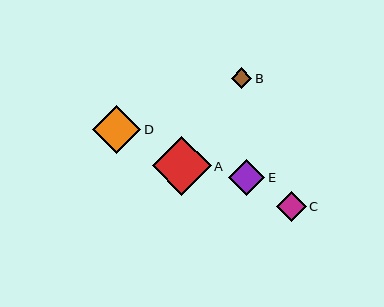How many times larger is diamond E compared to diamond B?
Diamond E is approximately 1.7 times the size of diamond B.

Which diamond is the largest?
Diamond A is the largest with a size of approximately 59 pixels.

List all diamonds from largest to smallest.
From largest to smallest: A, D, E, C, B.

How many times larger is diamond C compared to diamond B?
Diamond C is approximately 1.4 times the size of diamond B.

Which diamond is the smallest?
Diamond B is the smallest with a size of approximately 21 pixels.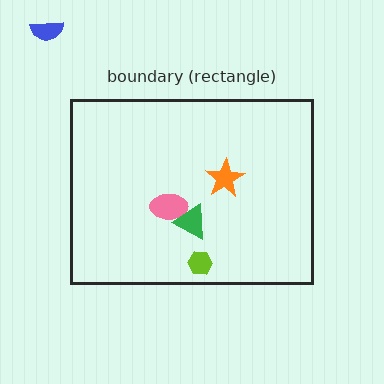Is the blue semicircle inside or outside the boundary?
Outside.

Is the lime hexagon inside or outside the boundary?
Inside.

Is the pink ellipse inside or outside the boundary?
Inside.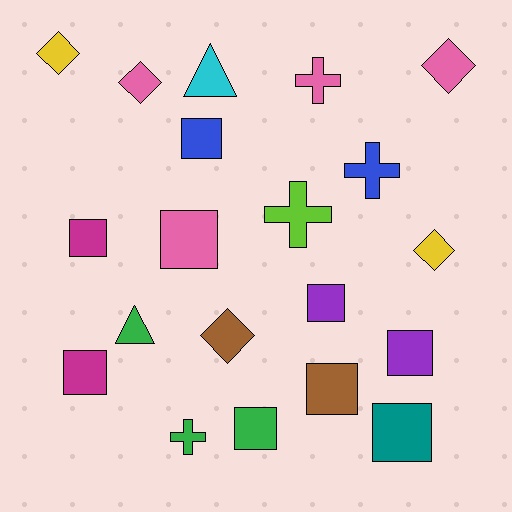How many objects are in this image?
There are 20 objects.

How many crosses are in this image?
There are 4 crosses.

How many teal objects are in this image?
There is 1 teal object.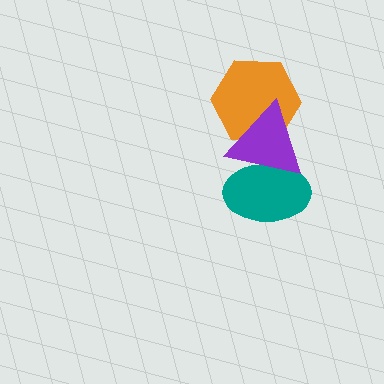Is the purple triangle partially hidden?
No, no other shape covers it.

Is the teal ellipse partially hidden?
Yes, it is partially covered by another shape.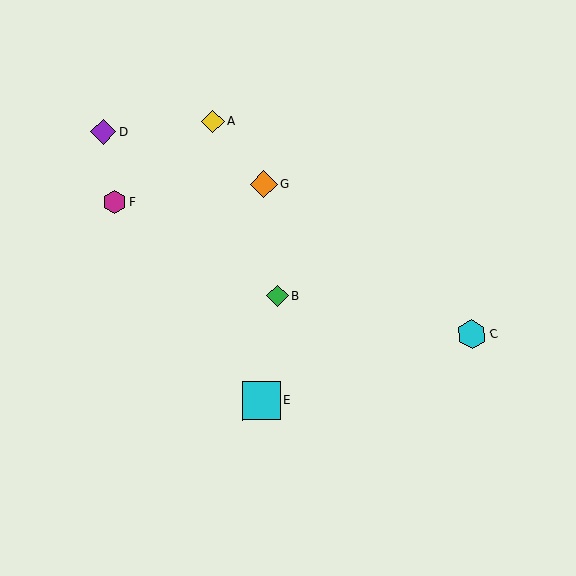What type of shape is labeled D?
Shape D is a purple diamond.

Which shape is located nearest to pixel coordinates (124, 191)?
The magenta hexagon (labeled F) at (114, 202) is nearest to that location.